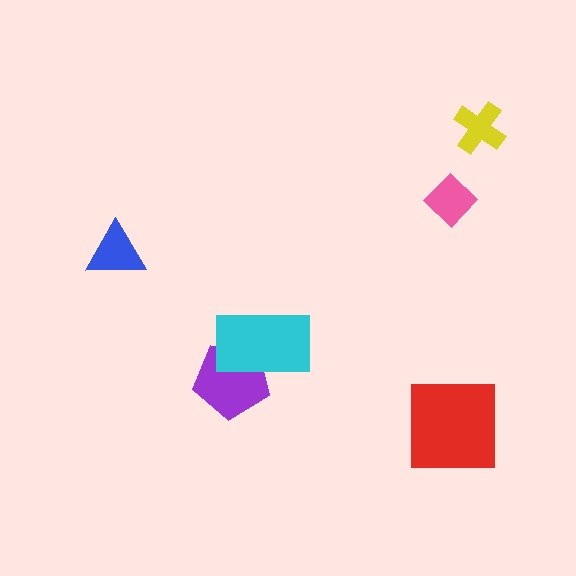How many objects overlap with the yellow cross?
0 objects overlap with the yellow cross.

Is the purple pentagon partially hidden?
Yes, it is partially covered by another shape.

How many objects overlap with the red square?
0 objects overlap with the red square.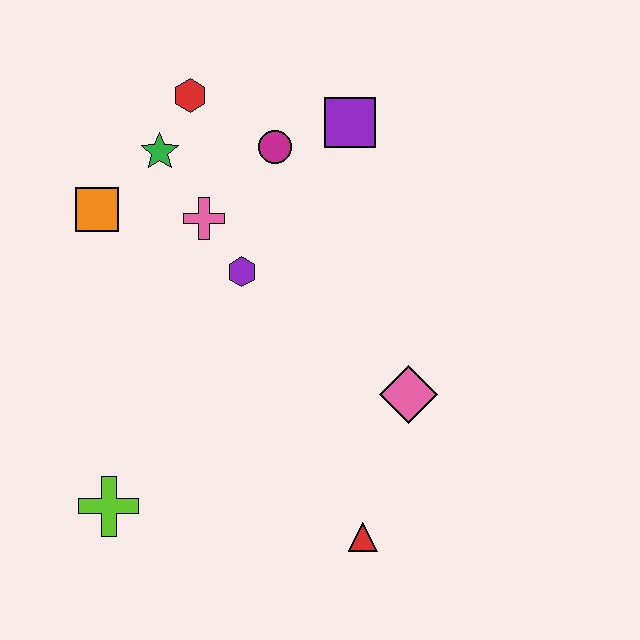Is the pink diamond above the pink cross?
No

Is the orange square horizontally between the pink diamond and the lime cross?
No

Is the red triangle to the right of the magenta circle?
Yes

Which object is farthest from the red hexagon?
The red triangle is farthest from the red hexagon.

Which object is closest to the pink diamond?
The red triangle is closest to the pink diamond.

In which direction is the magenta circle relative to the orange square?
The magenta circle is to the right of the orange square.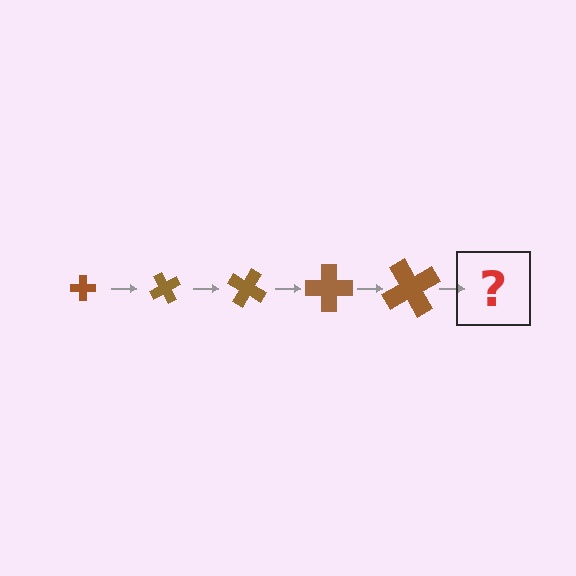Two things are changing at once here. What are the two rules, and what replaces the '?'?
The two rules are that the cross grows larger each step and it rotates 60 degrees each step. The '?' should be a cross, larger than the previous one and rotated 300 degrees from the start.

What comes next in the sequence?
The next element should be a cross, larger than the previous one and rotated 300 degrees from the start.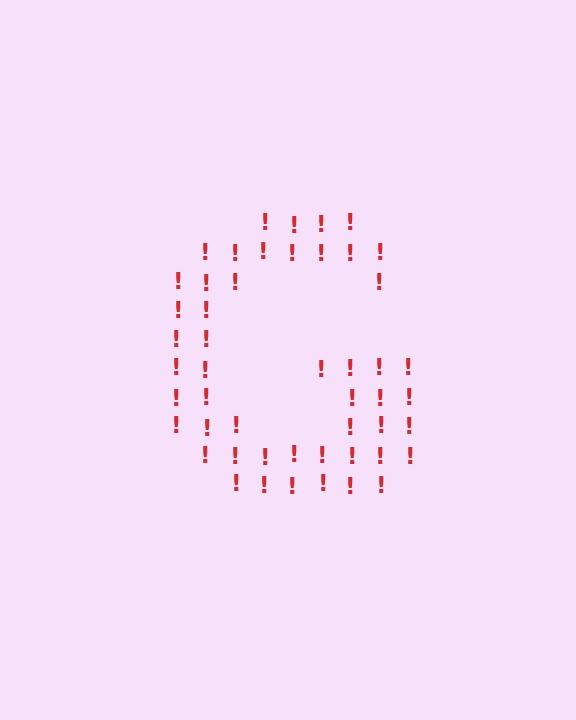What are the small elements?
The small elements are exclamation marks.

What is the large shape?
The large shape is the letter G.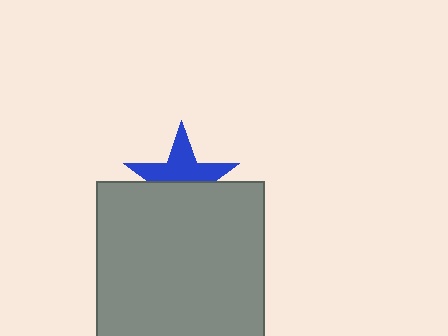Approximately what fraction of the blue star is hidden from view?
Roughly 47% of the blue star is hidden behind the gray rectangle.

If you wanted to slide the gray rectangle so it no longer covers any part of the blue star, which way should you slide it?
Slide it down — that is the most direct way to separate the two shapes.